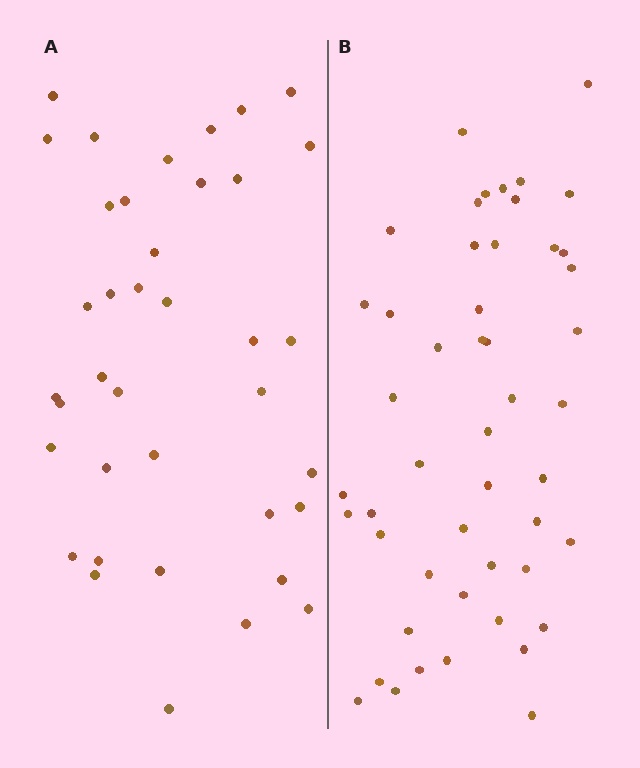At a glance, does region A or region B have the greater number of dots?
Region B (the right region) has more dots.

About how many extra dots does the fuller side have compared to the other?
Region B has roughly 12 or so more dots than region A.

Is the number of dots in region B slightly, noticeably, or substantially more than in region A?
Region B has noticeably more, but not dramatically so. The ratio is roughly 1.3 to 1.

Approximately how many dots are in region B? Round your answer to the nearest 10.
About 50 dots. (The exact count is 49, which rounds to 50.)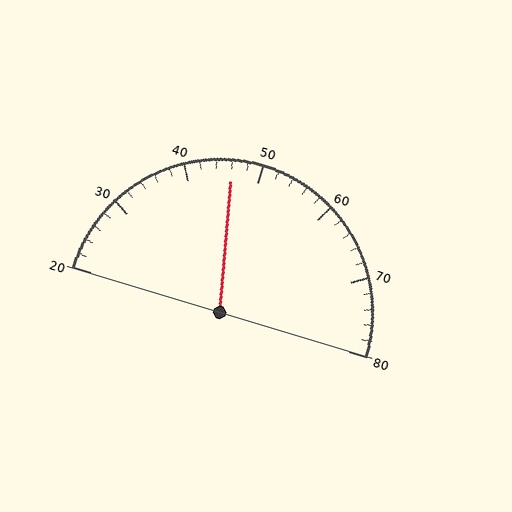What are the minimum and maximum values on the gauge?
The gauge ranges from 20 to 80.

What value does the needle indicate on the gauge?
The needle indicates approximately 46.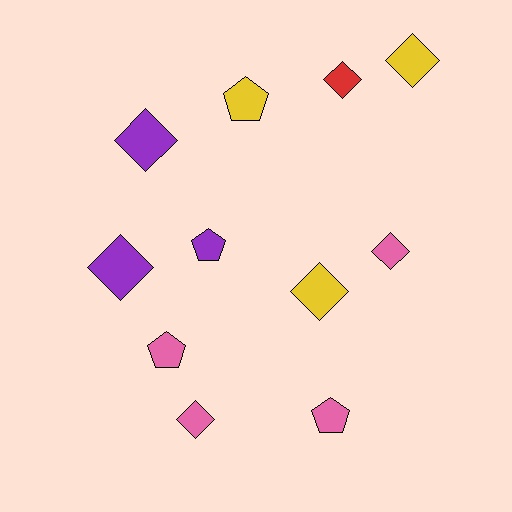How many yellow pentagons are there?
There is 1 yellow pentagon.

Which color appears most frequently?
Pink, with 4 objects.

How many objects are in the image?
There are 11 objects.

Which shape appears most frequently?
Diamond, with 7 objects.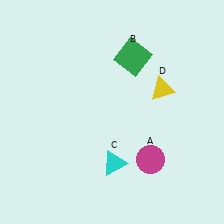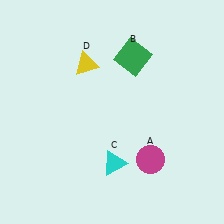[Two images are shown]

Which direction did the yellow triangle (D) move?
The yellow triangle (D) moved left.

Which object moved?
The yellow triangle (D) moved left.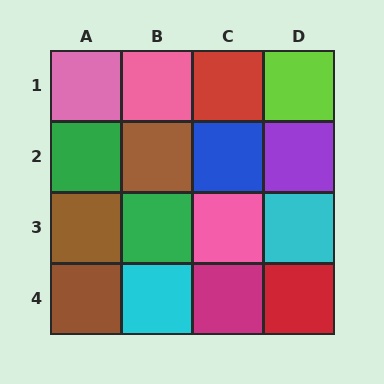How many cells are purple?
1 cell is purple.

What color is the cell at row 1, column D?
Lime.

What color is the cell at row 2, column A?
Green.